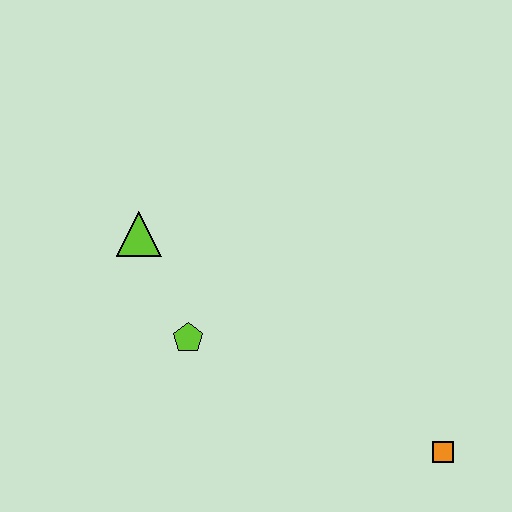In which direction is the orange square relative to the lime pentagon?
The orange square is to the right of the lime pentagon.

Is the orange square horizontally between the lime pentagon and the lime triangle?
No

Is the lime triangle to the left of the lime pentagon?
Yes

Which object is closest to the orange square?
The lime pentagon is closest to the orange square.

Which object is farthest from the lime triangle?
The orange square is farthest from the lime triangle.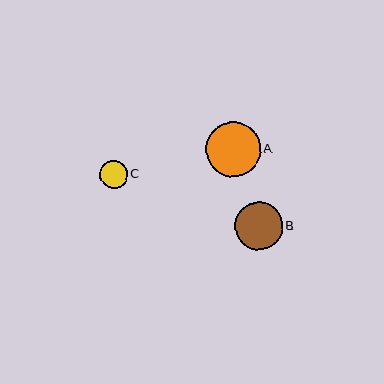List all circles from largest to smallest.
From largest to smallest: A, B, C.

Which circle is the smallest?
Circle C is the smallest with a size of approximately 28 pixels.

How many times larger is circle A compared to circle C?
Circle A is approximately 1.9 times the size of circle C.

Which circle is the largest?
Circle A is the largest with a size of approximately 55 pixels.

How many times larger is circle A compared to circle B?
Circle A is approximately 1.1 times the size of circle B.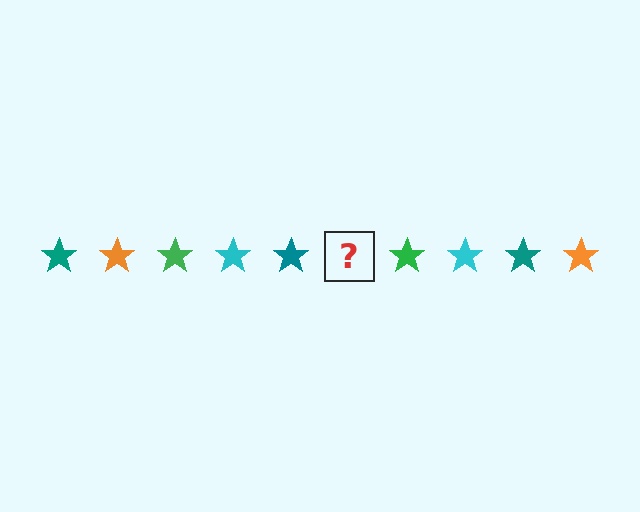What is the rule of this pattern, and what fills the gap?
The rule is that the pattern cycles through teal, orange, green, cyan stars. The gap should be filled with an orange star.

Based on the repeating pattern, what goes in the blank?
The blank should be an orange star.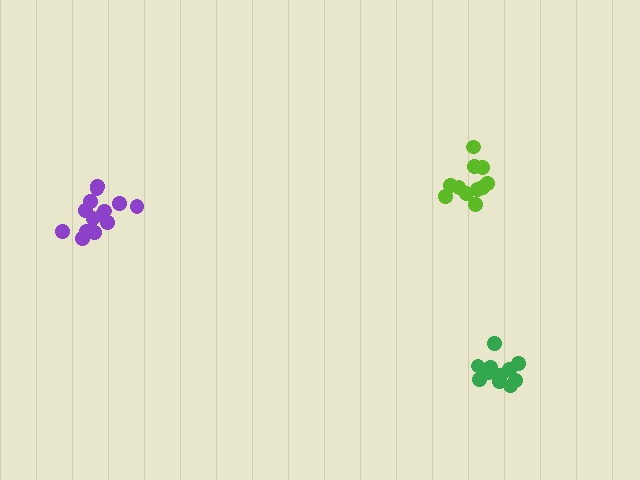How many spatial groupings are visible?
There are 3 spatial groupings.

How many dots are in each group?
Group 1: 14 dots, Group 2: 12 dots, Group 3: 11 dots (37 total).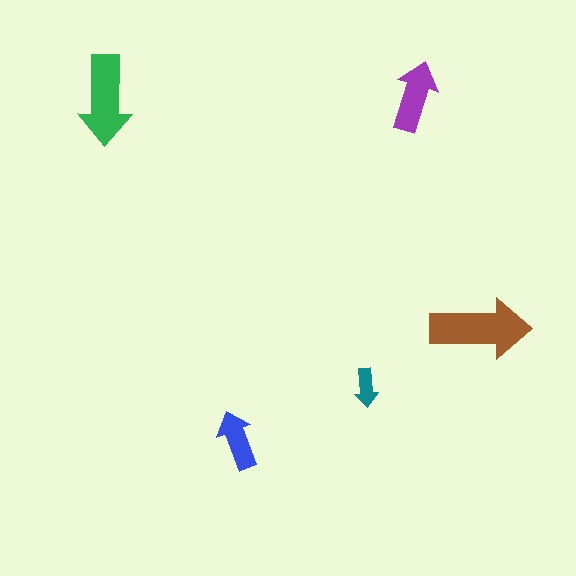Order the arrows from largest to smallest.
the brown one, the green one, the purple one, the blue one, the teal one.